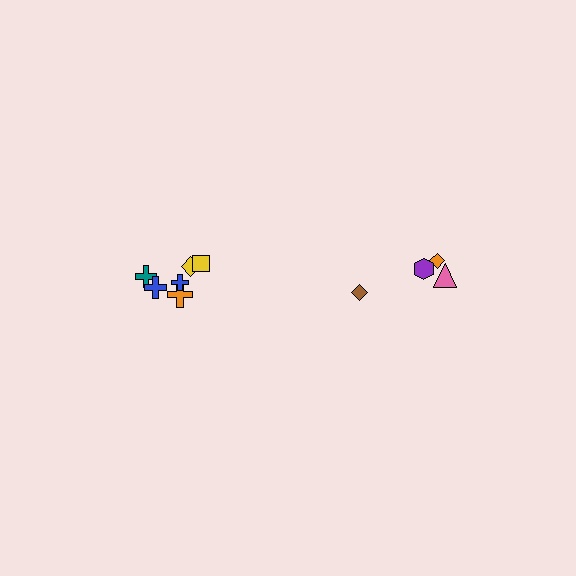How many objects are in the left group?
There are 6 objects.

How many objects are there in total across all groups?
There are 10 objects.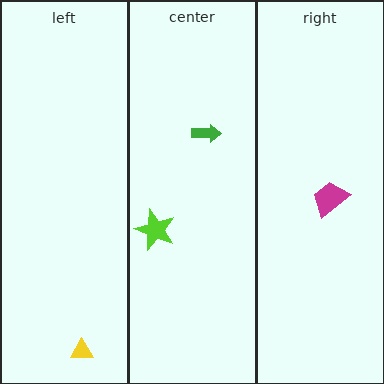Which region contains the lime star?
The center region.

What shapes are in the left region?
The yellow triangle.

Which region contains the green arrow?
The center region.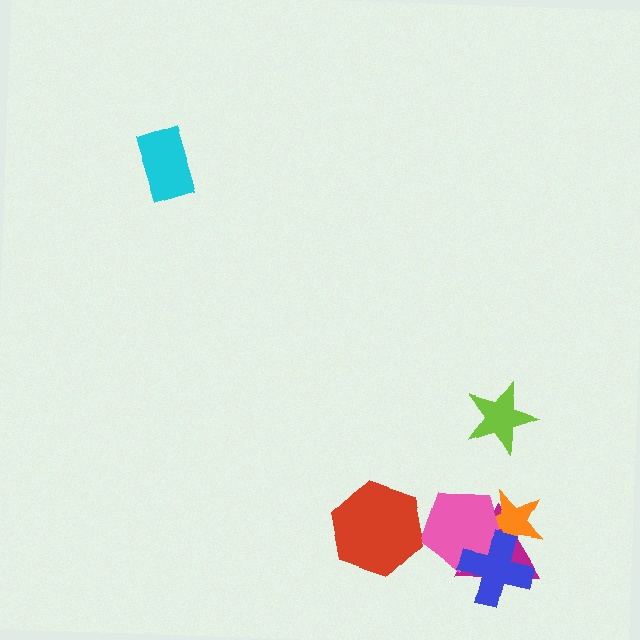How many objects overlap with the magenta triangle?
3 objects overlap with the magenta triangle.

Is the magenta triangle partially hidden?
Yes, it is partially covered by another shape.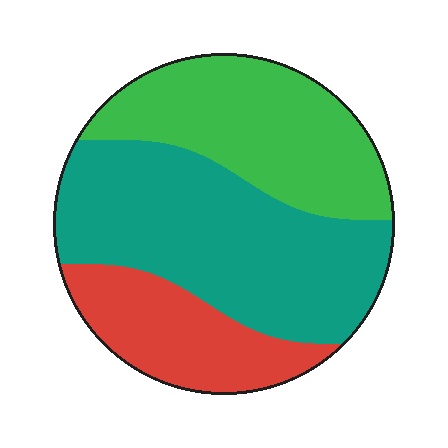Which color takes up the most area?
Teal, at roughly 45%.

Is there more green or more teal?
Teal.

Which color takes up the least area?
Red, at roughly 20%.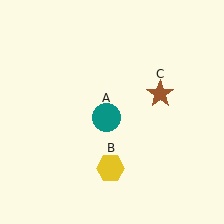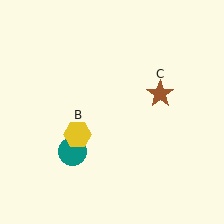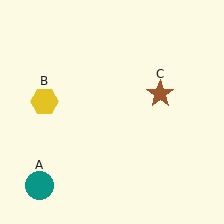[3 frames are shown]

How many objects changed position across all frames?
2 objects changed position: teal circle (object A), yellow hexagon (object B).